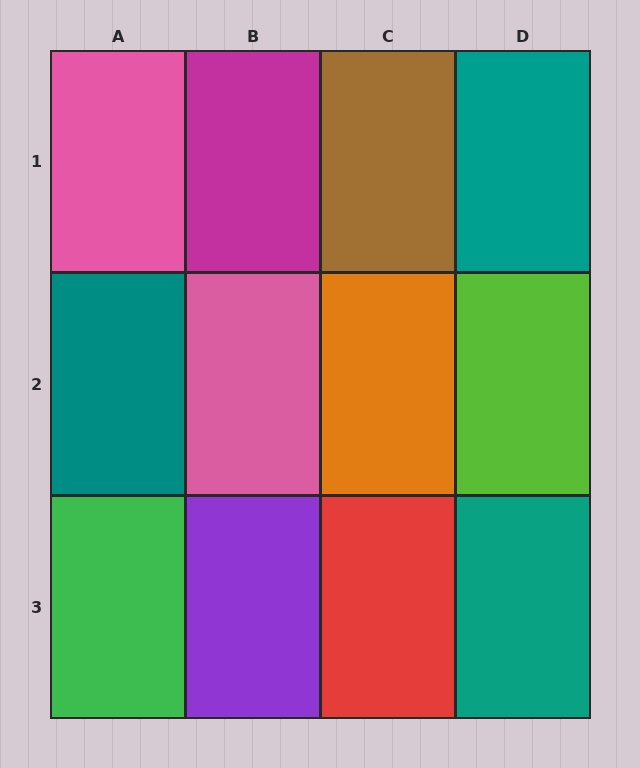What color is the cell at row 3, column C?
Red.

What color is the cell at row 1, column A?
Pink.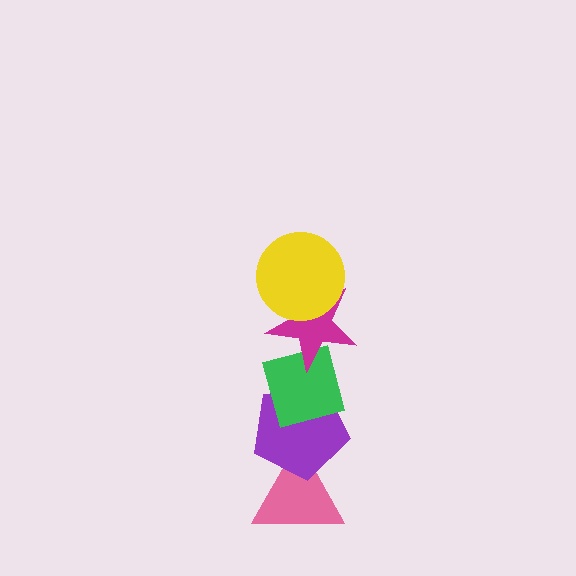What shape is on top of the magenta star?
The yellow circle is on top of the magenta star.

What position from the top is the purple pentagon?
The purple pentagon is 4th from the top.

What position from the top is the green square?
The green square is 3rd from the top.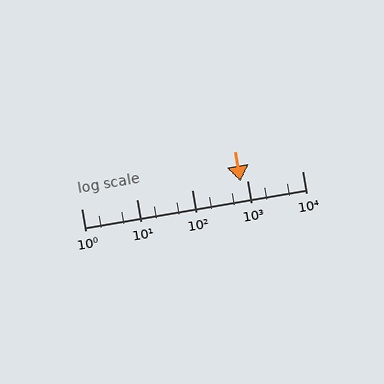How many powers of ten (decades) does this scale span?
The scale spans 4 decades, from 1 to 10000.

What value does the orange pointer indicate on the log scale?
The pointer indicates approximately 750.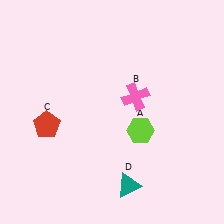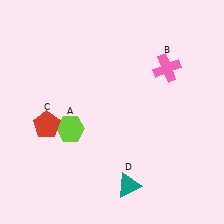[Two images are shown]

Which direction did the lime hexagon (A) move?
The lime hexagon (A) moved left.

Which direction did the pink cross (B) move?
The pink cross (B) moved right.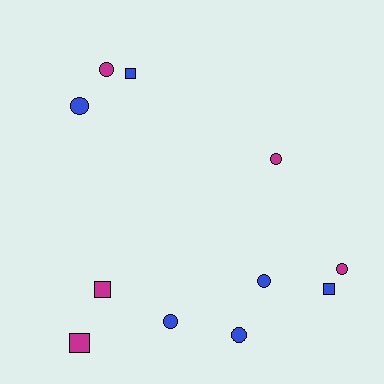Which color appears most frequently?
Blue, with 6 objects.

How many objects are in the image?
There are 11 objects.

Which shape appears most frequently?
Circle, with 7 objects.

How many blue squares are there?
There are 2 blue squares.